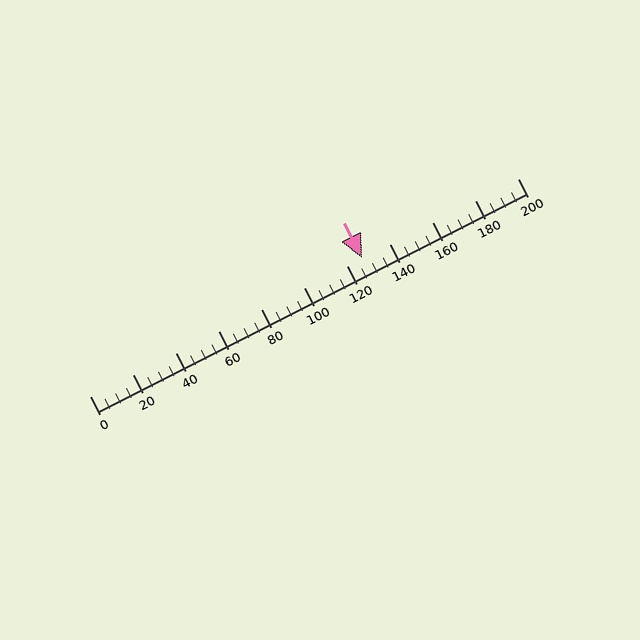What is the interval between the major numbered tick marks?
The major tick marks are spaced 20 units apart.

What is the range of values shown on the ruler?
The ruler shows values from 0 to 200.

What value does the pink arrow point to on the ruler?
The pink arrow points to approximately 127.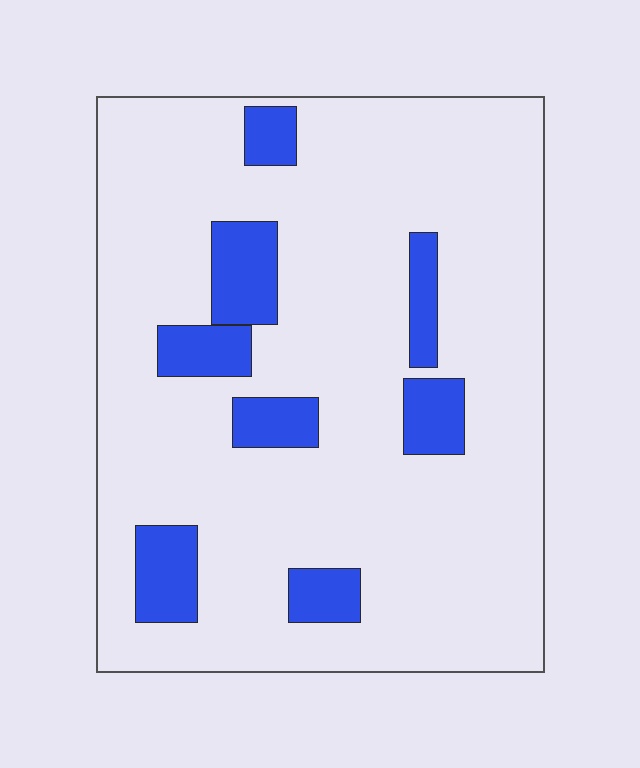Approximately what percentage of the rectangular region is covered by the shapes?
Approximately 15%.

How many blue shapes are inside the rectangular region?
8.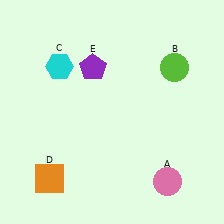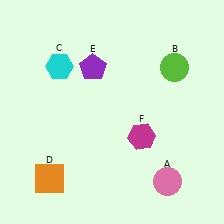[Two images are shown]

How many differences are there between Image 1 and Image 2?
There is 1 difference between the two images.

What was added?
A magenta hexagon (F) was added in Image 2.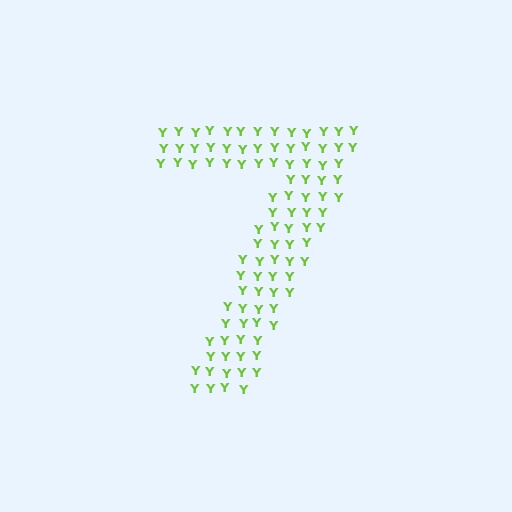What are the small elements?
The small elements are letter Y's.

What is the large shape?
The large shape is the digit 7.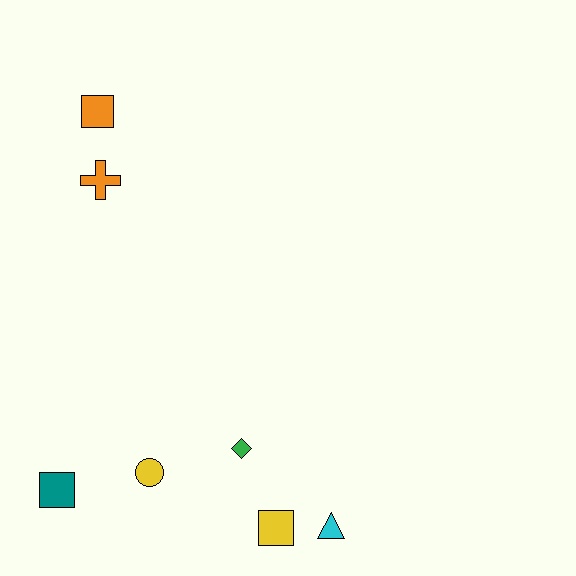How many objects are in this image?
There are 7 objects.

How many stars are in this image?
There are no stars.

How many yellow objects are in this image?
There are 2 yellow objects.